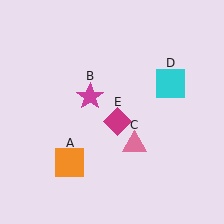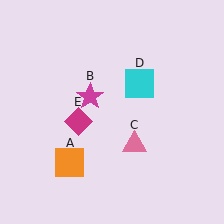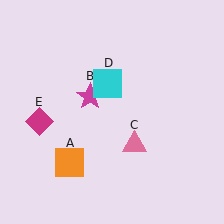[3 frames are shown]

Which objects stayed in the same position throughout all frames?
Orange square (object A) and magenta star (object B) and pink triangle (object C) remained stationary.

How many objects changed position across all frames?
2 objects changed position: cyan square (object D), magenta diamond (object E).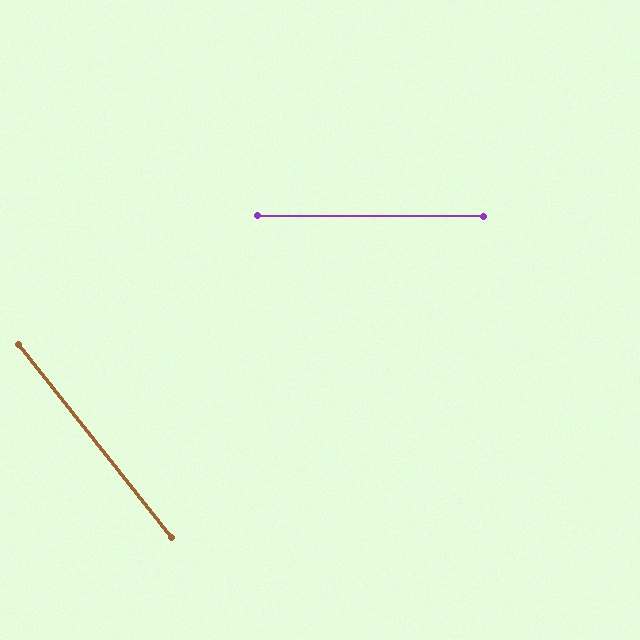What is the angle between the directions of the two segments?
Approximately 51 degrees.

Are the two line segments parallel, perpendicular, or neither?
Neither parallel nor perpendicular — they differ by about 51°.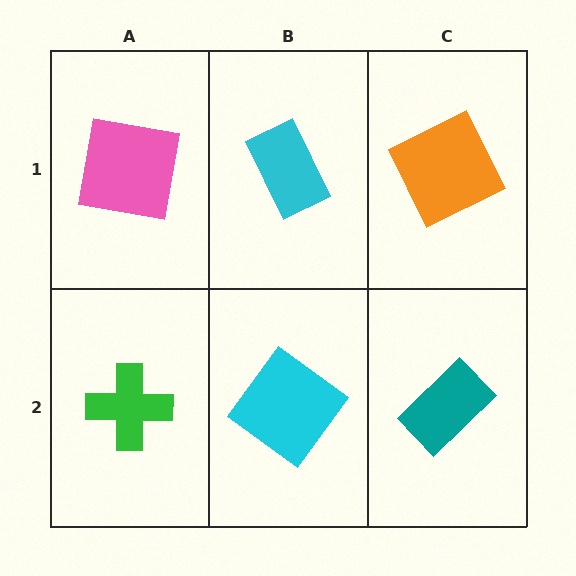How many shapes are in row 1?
3 shapes.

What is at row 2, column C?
A teal rectangle.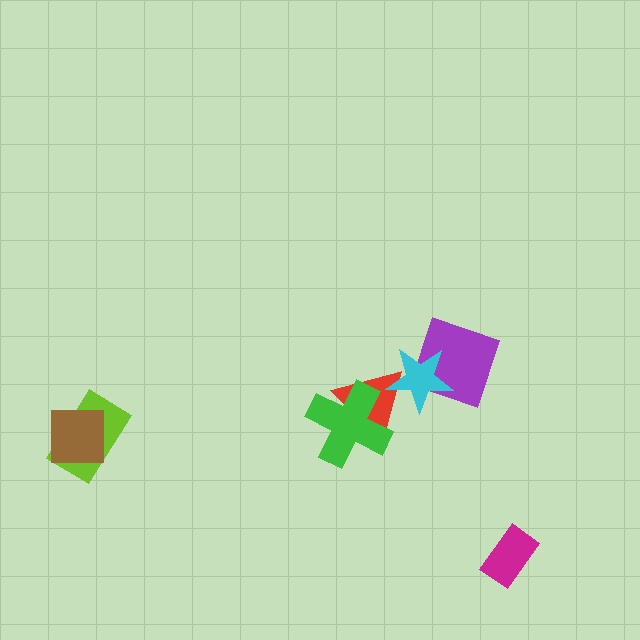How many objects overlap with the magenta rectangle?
0 objects overlap with the magenta rectangle.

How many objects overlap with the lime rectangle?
1 object overlaps with the lime rectangle.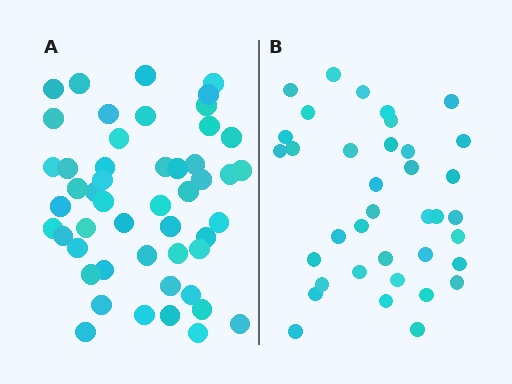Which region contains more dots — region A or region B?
Region A (the left region) has more dots.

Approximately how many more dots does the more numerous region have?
Region A has approximately 15 more dots than region B.